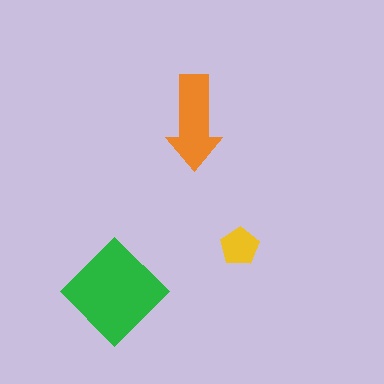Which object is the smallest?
The yellow pentagon.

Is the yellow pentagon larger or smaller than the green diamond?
Smaller.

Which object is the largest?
The green diamond.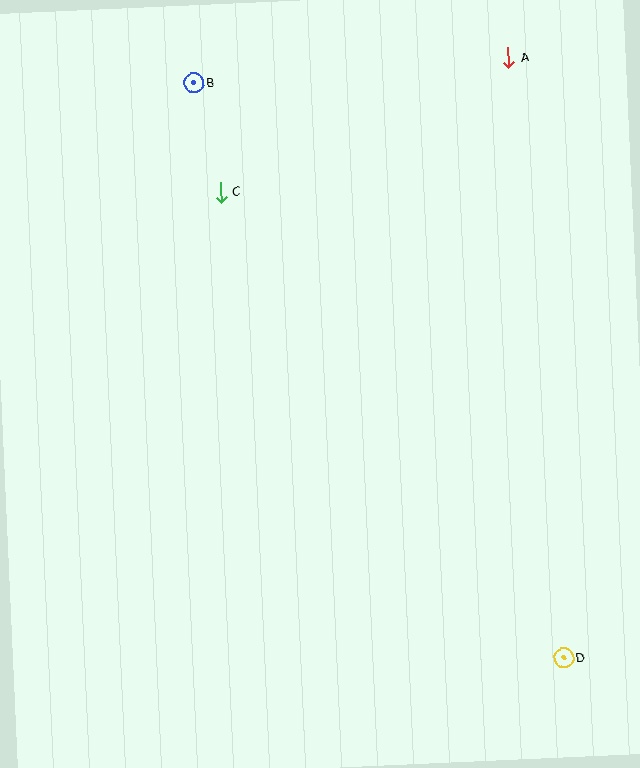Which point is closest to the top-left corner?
Point B is closest to the top-left corner.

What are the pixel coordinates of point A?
Point A is at (508, 58).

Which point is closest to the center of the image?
Point C at (221, 193) is closest to the center.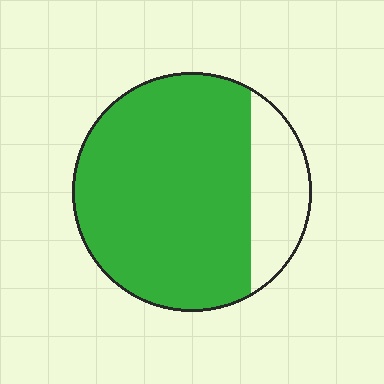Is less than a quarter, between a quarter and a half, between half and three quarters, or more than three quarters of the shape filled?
More than three quarters.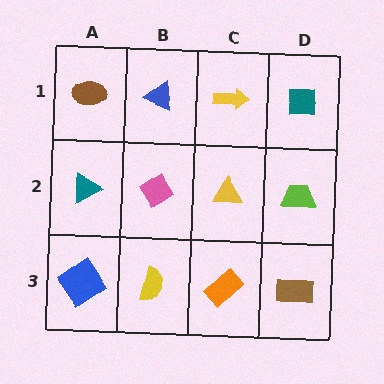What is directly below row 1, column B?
A pink diamond.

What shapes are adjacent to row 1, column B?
A pink diamond (row 2, column B), a brown ellipse (row 1, column A), a yellow arrow (row 1, column C).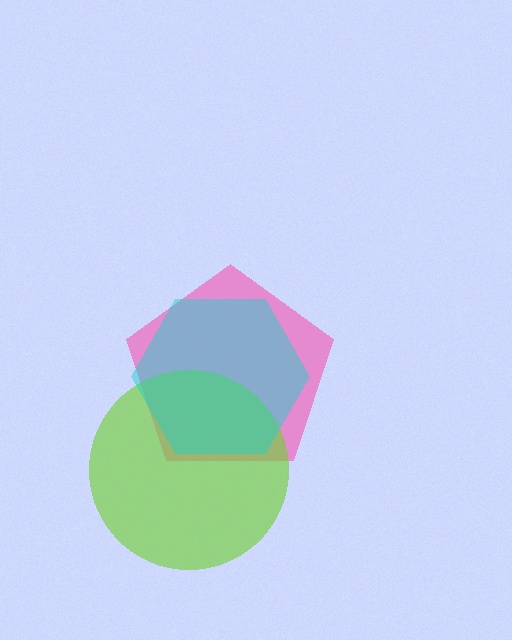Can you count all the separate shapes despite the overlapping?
Yes, there are 3 separate shapes.